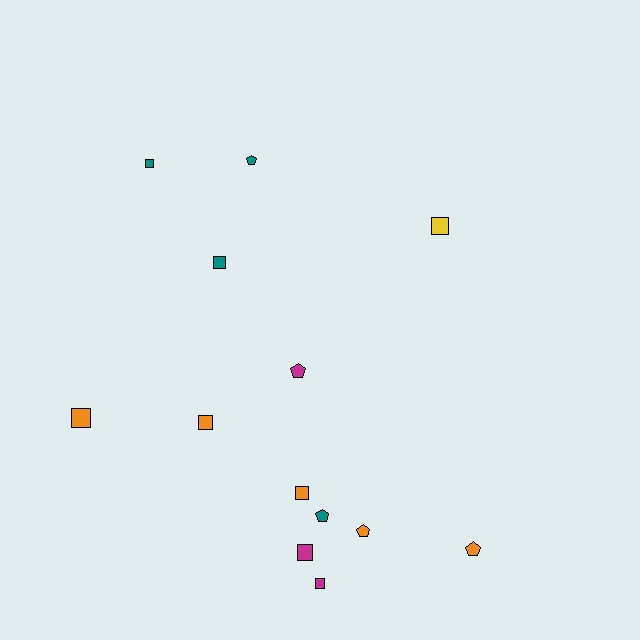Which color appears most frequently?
Orange, with 5 objects.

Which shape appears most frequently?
Square, with 8 objects.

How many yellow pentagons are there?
There are no yellow pentagons.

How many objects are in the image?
There are 13 objects.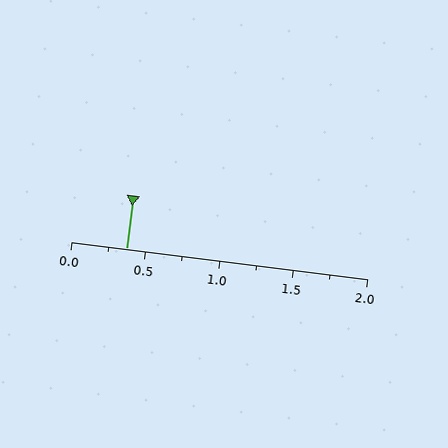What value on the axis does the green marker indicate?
The marker indicates approximately 0.38.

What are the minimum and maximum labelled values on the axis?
The axis runs from 0.0 to 2.0.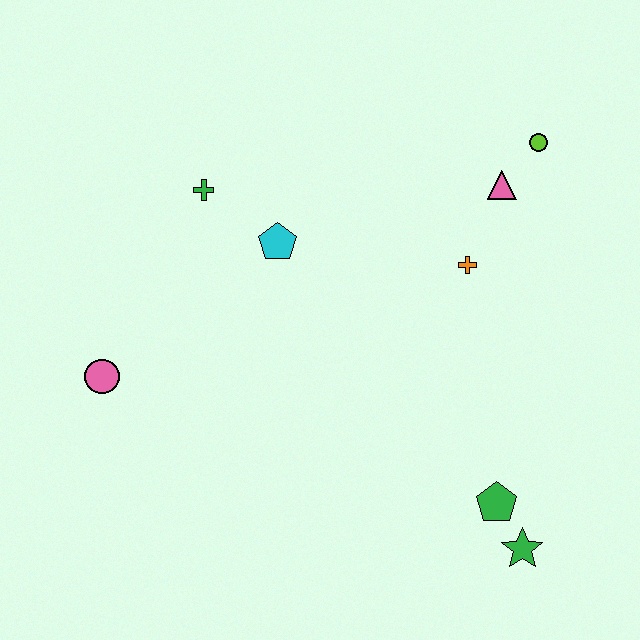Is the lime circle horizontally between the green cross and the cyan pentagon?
No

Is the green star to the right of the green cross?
Yes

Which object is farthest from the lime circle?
The pink circle is farthest from the lime circle.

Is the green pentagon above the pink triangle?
No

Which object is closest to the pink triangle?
The lime circle is closest to the pink triangle.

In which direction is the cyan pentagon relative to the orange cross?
The cyan pentagon is to the left of the orange cross.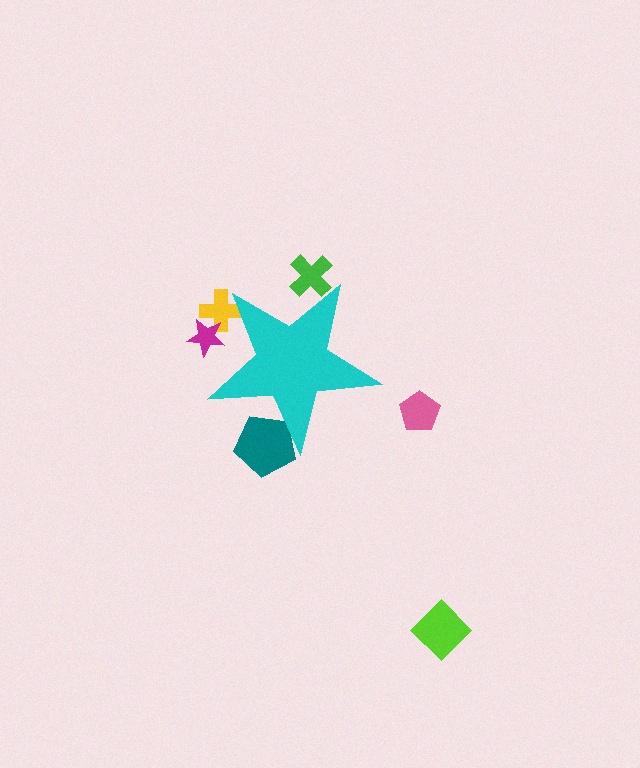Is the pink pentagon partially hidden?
No, the pink pentagon is fully visible.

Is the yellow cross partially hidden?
Yes, the yellow cross is partially hidden behind the cyan star.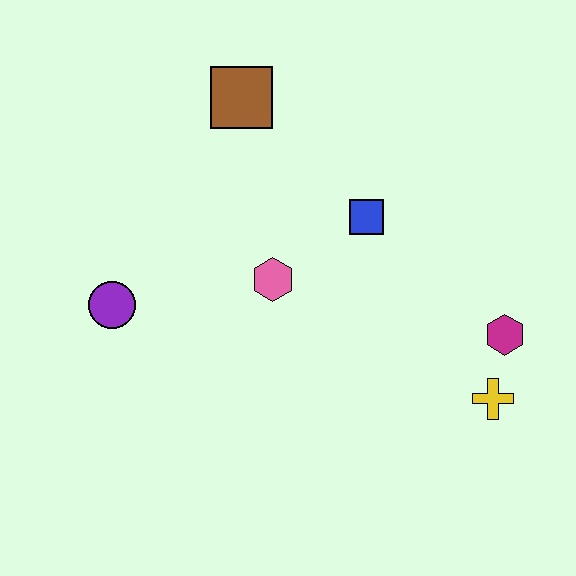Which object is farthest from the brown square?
The yellow cross is farthest from the brown square.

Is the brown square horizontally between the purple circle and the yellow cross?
Yes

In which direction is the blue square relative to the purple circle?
The blue square is to the right of the purple circle.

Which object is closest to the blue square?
The pink hexagon is closest to the blue square.